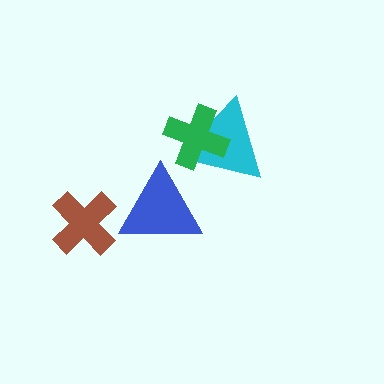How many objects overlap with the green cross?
1 object overlaps with the green cross.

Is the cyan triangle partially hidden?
Yes, it is partially covered by another shape.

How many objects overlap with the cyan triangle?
1 object overlaps with the cyan triangle.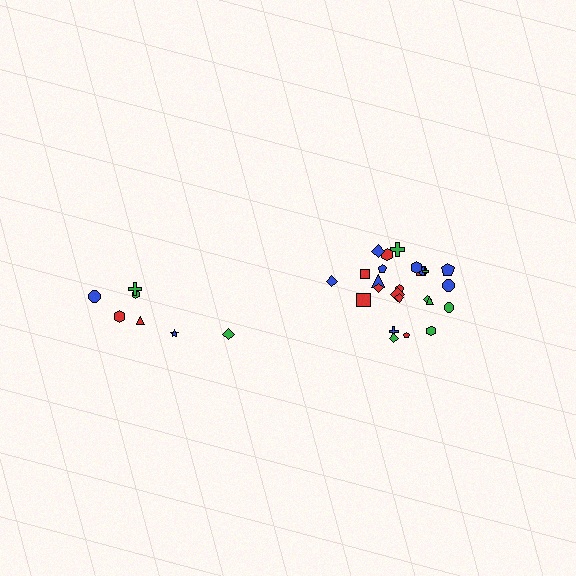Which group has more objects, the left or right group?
The right group.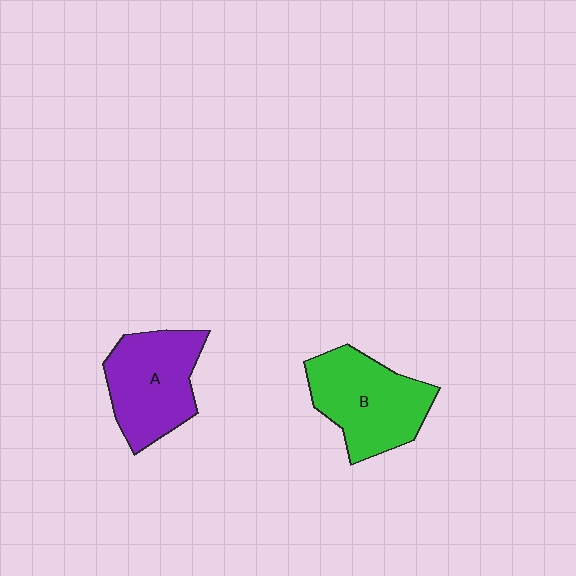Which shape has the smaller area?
Shape A (purple).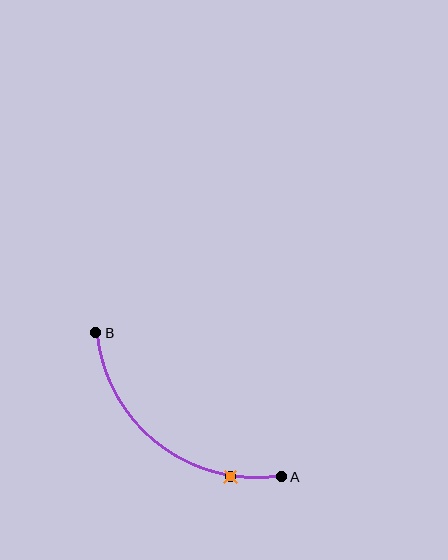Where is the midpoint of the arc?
The arc midpoint is the point on the curve farthest from the straight line joining A and B. It sits below and to the left of that line.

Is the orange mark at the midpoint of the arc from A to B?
No. The orange mark lies on the arc but is closer to endpoint A. The arc midpoint would be at the point on the curve equidistant along the arc from both A and B.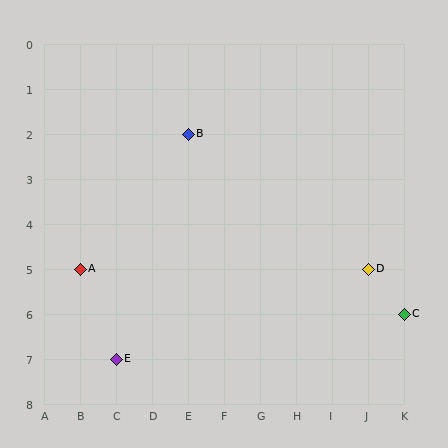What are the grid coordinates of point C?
Point C is at grid coordinates (K, 6).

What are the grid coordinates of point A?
Point A is at grid coordinates (B, 5).